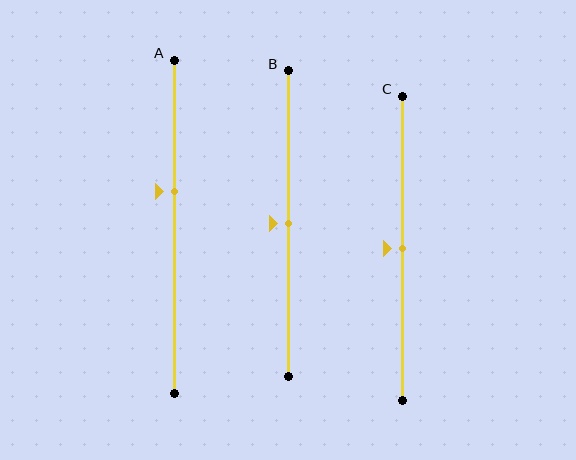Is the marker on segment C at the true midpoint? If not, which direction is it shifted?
Yes, the marker on segment C is at the true midpoint.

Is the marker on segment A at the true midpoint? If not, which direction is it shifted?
No, the marker on segment A is shifted upward by about 11% of the segment length.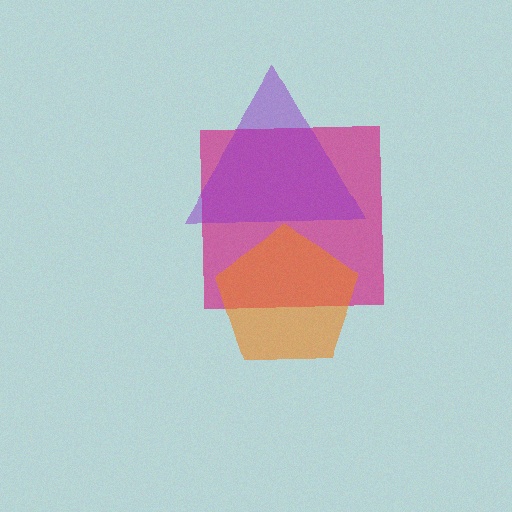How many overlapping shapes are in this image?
There are 3 overlapping shapes in the image.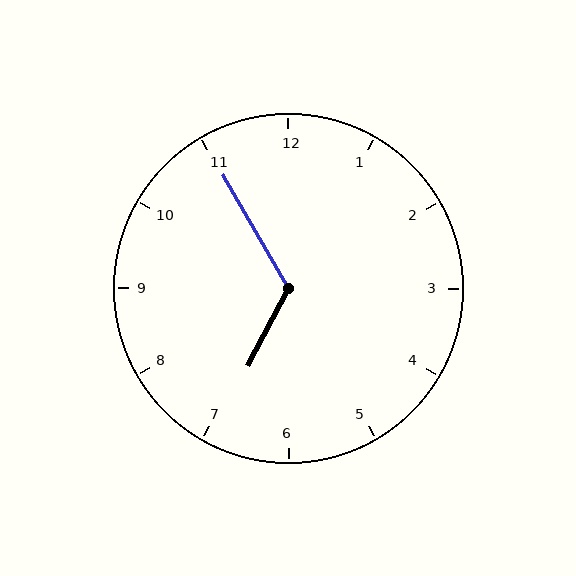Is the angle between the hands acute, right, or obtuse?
It is obtuse.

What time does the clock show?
6:55.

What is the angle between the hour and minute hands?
Approximately 122 degrees.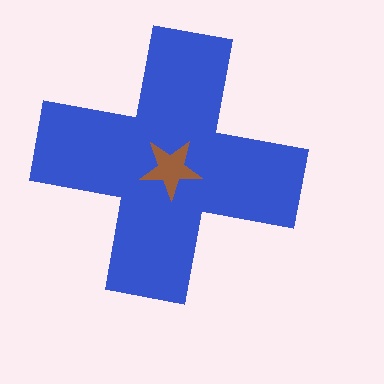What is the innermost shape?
The brown star.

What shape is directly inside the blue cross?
The brown star.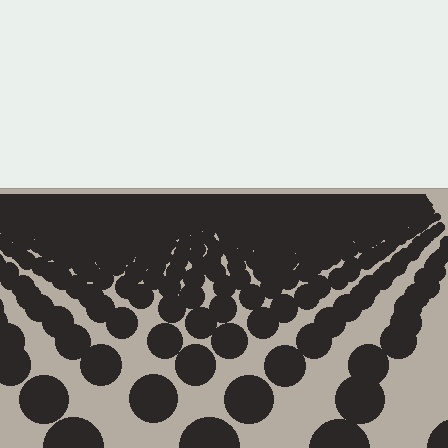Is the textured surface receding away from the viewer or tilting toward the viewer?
The surface is receding away from the viewer. Texture elements get smaller and denser toward the top.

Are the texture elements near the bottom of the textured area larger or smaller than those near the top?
Larger. Near the bottom, elements are closer to the viewer and appear at a bigger on-screen size.